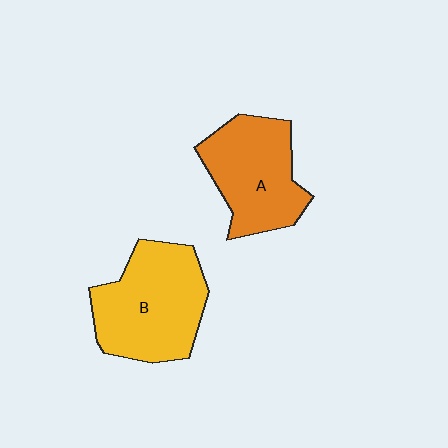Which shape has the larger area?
Shape B (yellow).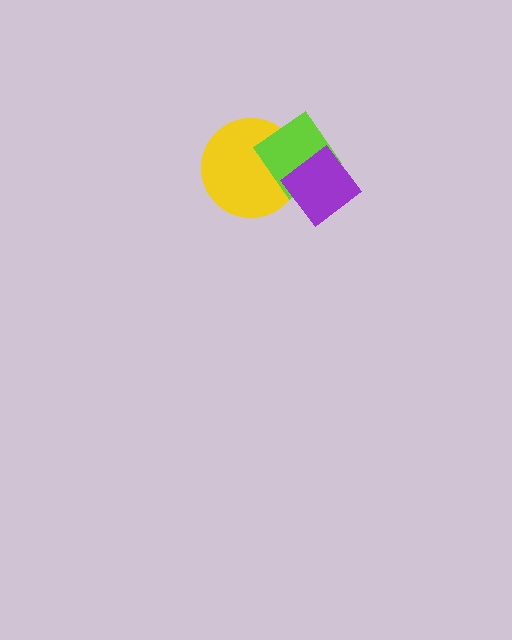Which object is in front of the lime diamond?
The purple diamond is in front of the lime diamond.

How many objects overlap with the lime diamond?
2 objects overlap with the lime diamond.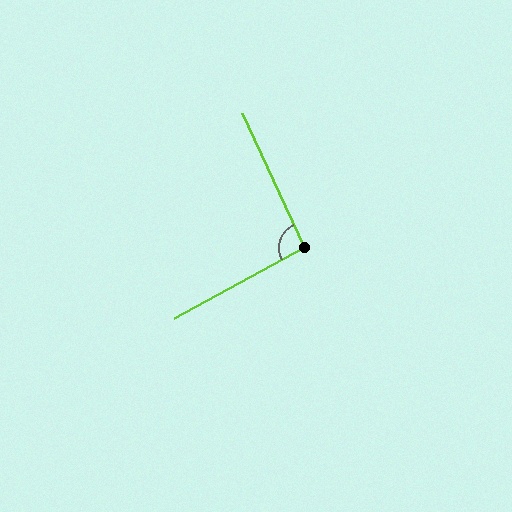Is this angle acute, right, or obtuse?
It is approximately a right angle.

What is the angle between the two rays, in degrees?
Approximately 94 degrees.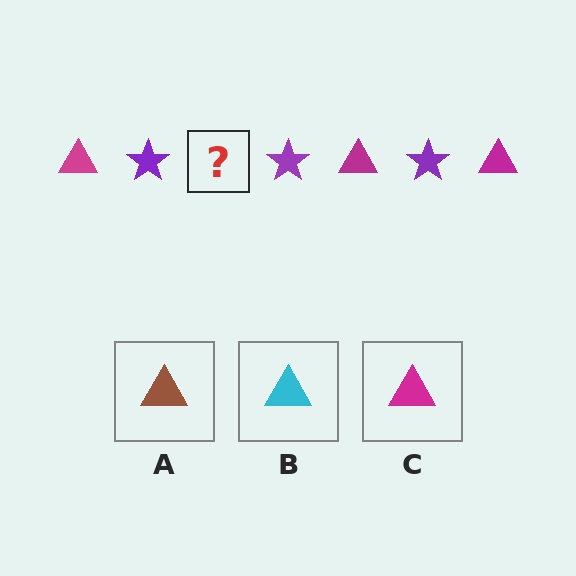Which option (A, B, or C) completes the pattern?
C.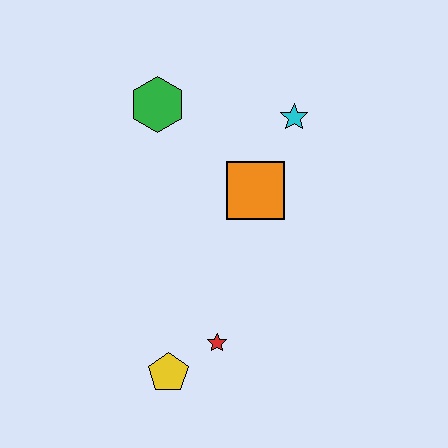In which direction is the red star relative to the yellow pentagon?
The red star is to the right of the yellow pentagon.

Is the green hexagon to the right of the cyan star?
No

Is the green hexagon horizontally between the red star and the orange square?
No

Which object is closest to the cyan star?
The orange square is closest to the cyan star.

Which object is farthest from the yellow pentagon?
The cyan star is farthest from the yellow pentagon.